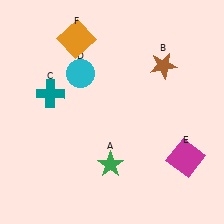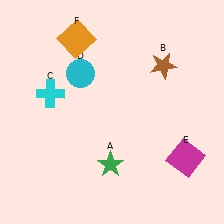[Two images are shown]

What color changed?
The cross (C) changed from teal in Image 1 to cyan in Image 2.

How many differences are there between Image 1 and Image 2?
There is 1 difference between the two images.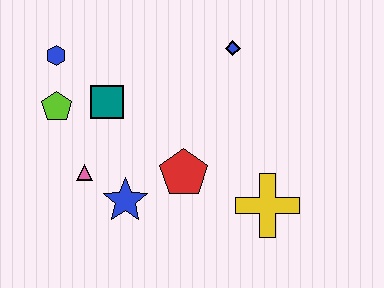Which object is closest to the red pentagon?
The blue star is closest to the red pentagon.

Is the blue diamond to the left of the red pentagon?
No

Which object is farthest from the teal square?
The yellow cross is farthest from the teal square.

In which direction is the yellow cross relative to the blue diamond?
The yellow cross is below the blue diamond.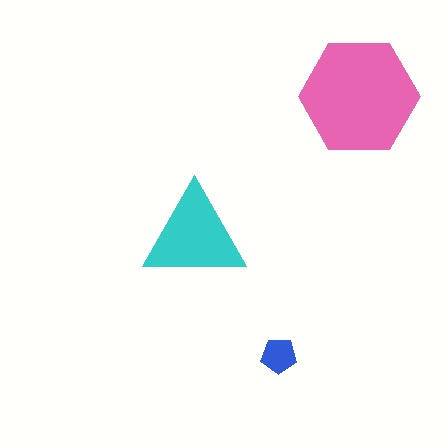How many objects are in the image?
There are 3 objects in the image.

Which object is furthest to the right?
The pink hexagon is rightmost.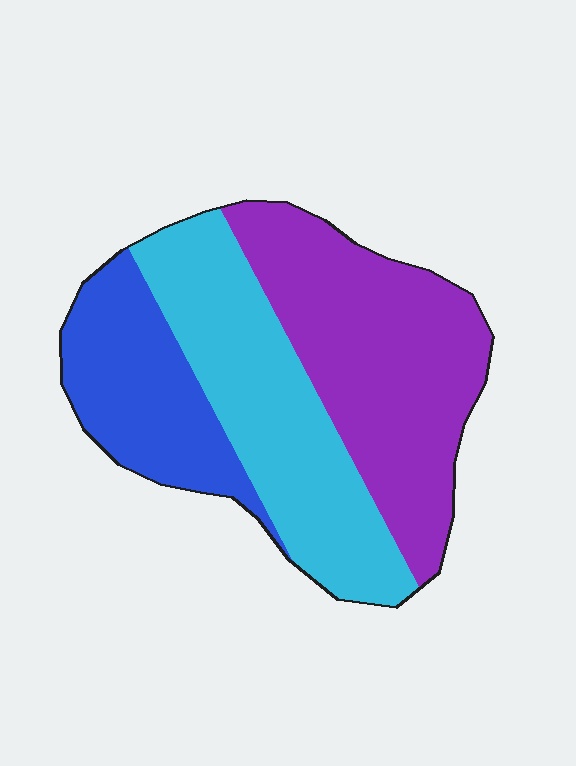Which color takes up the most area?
Purple, at roughly 40%.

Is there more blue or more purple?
Purple.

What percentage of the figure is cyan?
Cyan covers about 35% of the figure.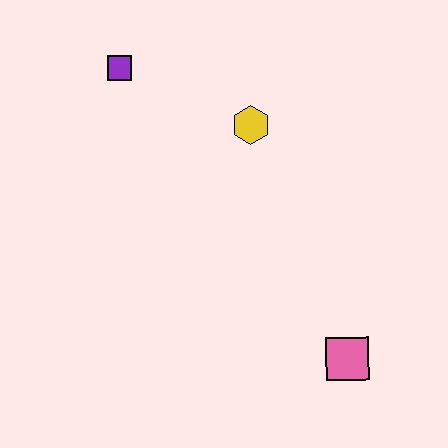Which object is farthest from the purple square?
The pink square is farthest from the purple square.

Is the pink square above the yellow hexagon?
No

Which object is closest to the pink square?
The yellow hexagon is closest to the pink square.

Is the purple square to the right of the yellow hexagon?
No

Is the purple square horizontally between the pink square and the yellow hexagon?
No